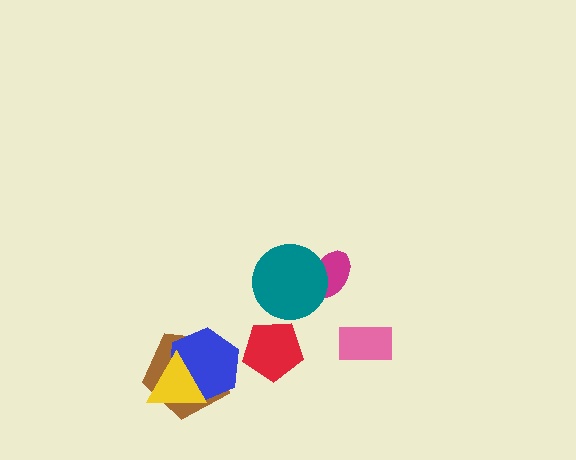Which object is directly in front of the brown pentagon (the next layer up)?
The blue hexagon is directly in front of the brown pentagon.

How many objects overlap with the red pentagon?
0 objects overlap with the red pentagon.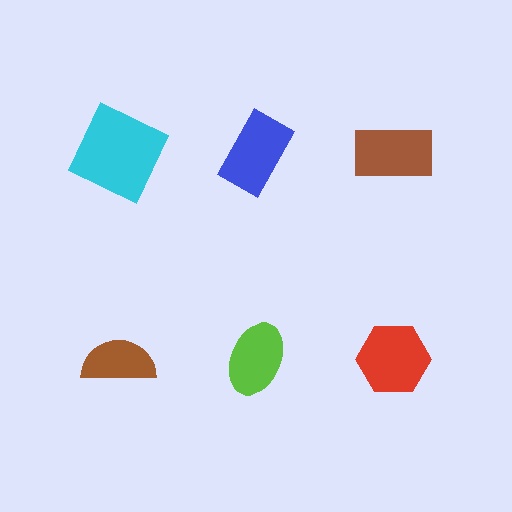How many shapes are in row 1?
3 shapes.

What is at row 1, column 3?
A brown rectangle.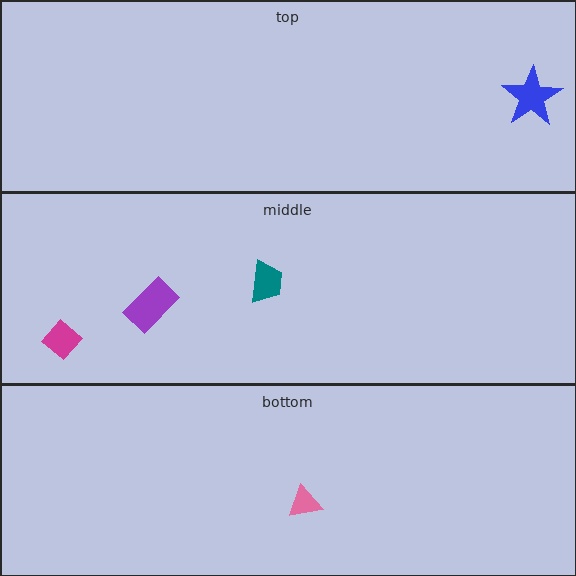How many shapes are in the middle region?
3.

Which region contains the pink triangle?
The bottom region.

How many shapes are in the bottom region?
1.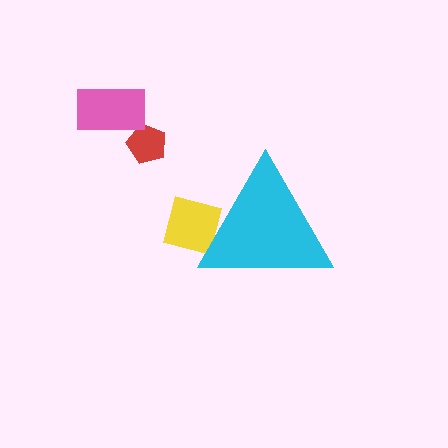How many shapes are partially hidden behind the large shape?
1 shape is partially hidden.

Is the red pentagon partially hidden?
No, the red pentagon is fully visible.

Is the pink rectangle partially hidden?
No, the pink rectangle is fully visible.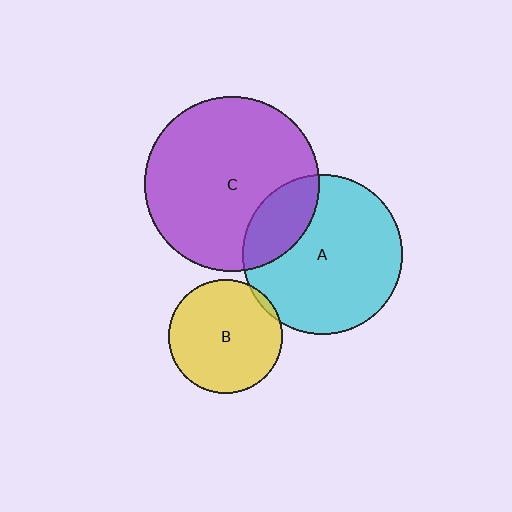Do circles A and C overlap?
Yes.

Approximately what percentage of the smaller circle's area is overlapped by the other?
Approximately 20%.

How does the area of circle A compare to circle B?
Approximately 2.0 times.